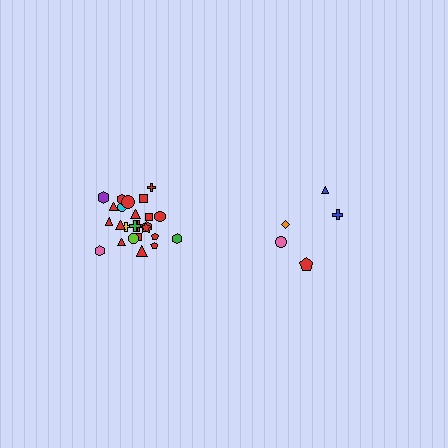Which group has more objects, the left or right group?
The left group.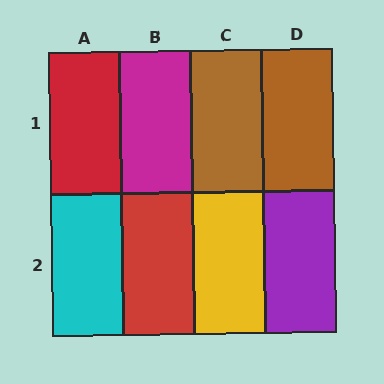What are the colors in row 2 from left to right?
Cyan, red, yellow, purple.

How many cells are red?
2 cells are red.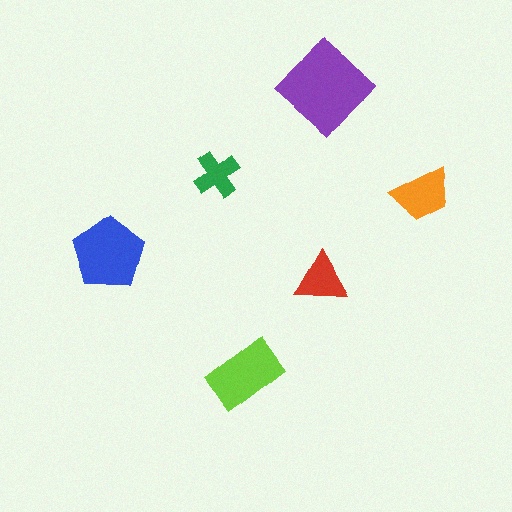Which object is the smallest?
The green cross.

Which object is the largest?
The purple diamond.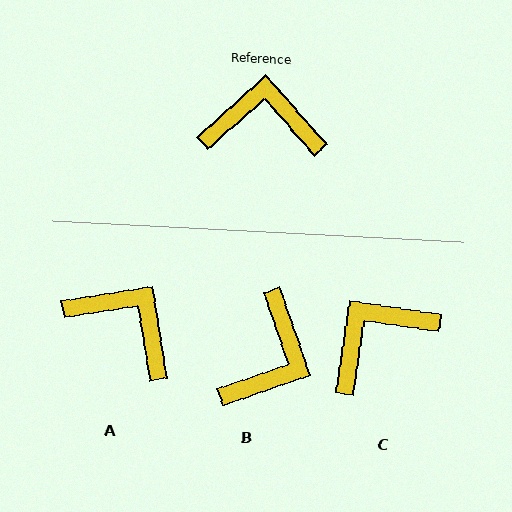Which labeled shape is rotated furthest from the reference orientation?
B, about 113 degrees away.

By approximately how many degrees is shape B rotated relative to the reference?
Approximately 113 degrees clockwise.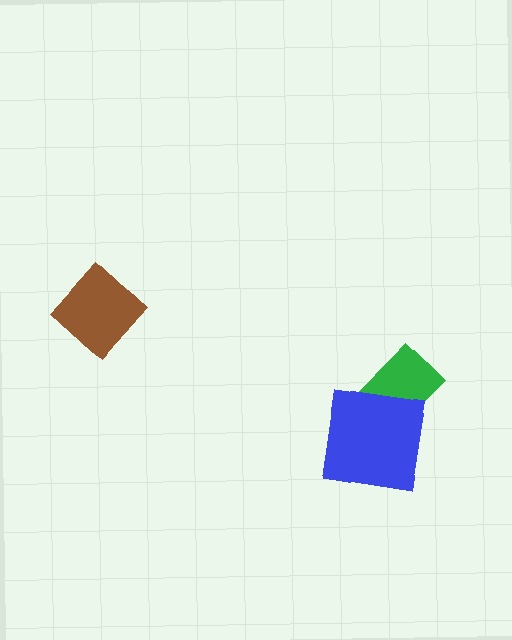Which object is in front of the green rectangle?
The blue square is in front of the green rectangle.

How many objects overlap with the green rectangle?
1 object overlaps with the green rectangle.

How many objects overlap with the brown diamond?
0 objects overlap with the brown diamond.